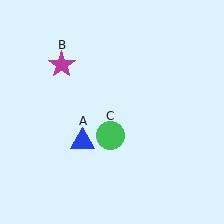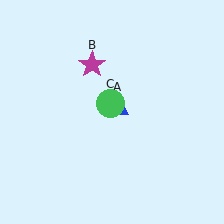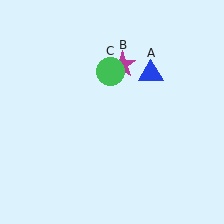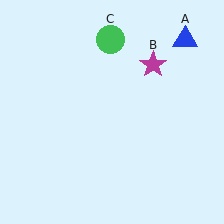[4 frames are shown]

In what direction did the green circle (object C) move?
The green circle (object C) moved up.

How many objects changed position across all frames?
3 objects changed position: blue triangle (object A), magenta star (object B), green circle (object C).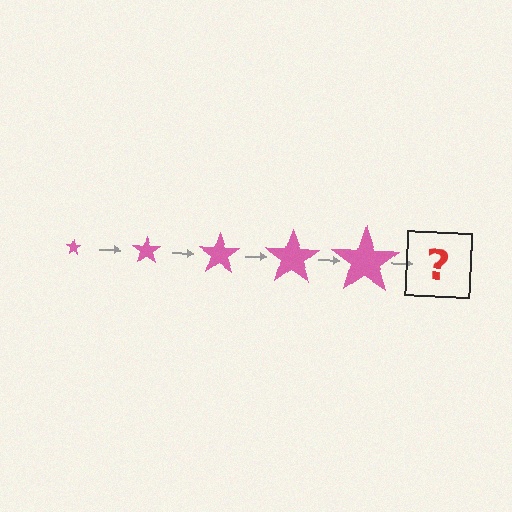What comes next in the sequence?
The next element should be a pink star, larger than the previous one.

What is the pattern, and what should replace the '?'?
The pattern is that the star gets progressively larger each step. The '?' should be a pink star, larger than the previous one.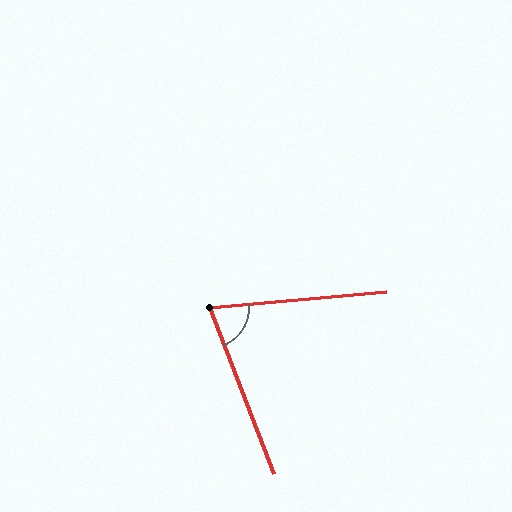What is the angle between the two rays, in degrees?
Approximately 74 degrees.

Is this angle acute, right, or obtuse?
It is acute.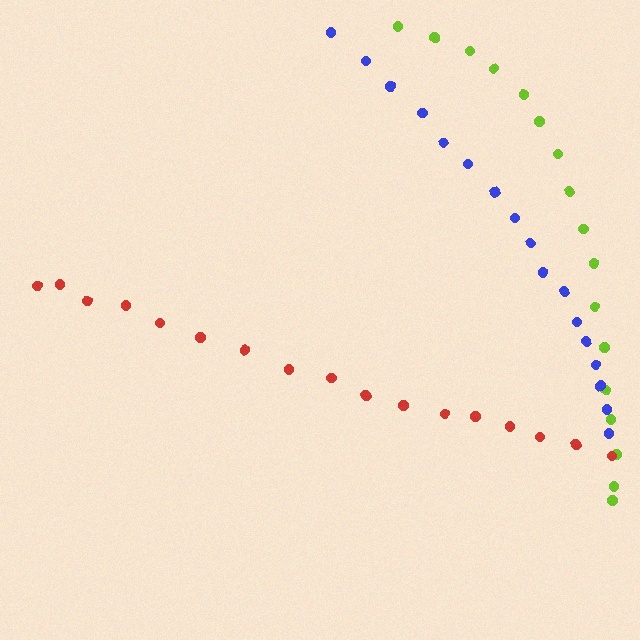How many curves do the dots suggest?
There are 3 distinct paths.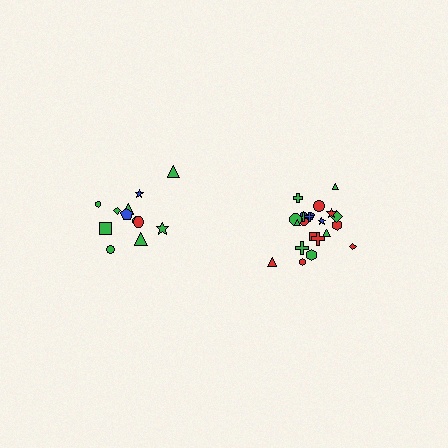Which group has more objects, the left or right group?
The right group.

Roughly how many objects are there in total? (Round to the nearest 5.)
Roughly 35 objects in total.